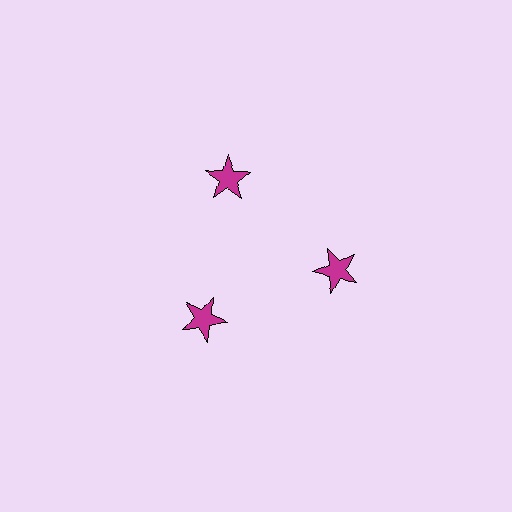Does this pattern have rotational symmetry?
Yes, this pattern has 3-fold rotational symmetry. It looks the same after rotating 120 degrees around the center.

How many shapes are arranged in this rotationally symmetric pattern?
There are 3 shapes, arranged in 3 groups of 1.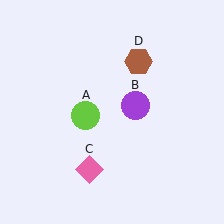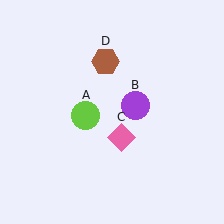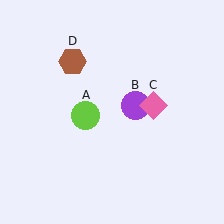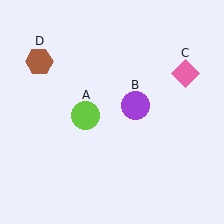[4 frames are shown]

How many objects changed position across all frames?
2 objects changed position: pink diamond (object C), brown hexagon (object D).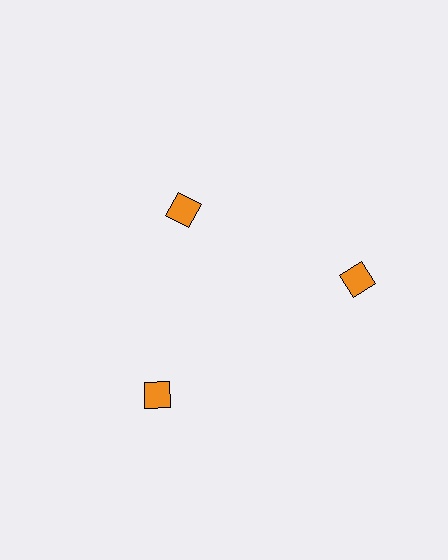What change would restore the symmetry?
The symmetry would be restored by moving it outward, back onto the ring so that all 3 squares sit at equal angles and equal distance from the center.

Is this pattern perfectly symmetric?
No. The 3 orange squares are arranged in a ring, but one element near the 11 o'clock position is pulled inward toward the center, breaking the 3-fold rotational symmetry.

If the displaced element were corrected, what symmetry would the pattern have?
It would have 3-fold rotational symmetry — the pattern would map onto itself every 120 degrees.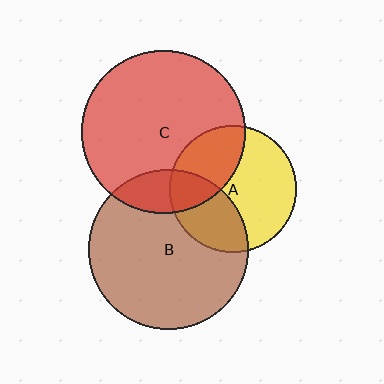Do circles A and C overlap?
Yes.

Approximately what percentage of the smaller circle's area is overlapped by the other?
Approximately 35%.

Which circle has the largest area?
Circle C (red).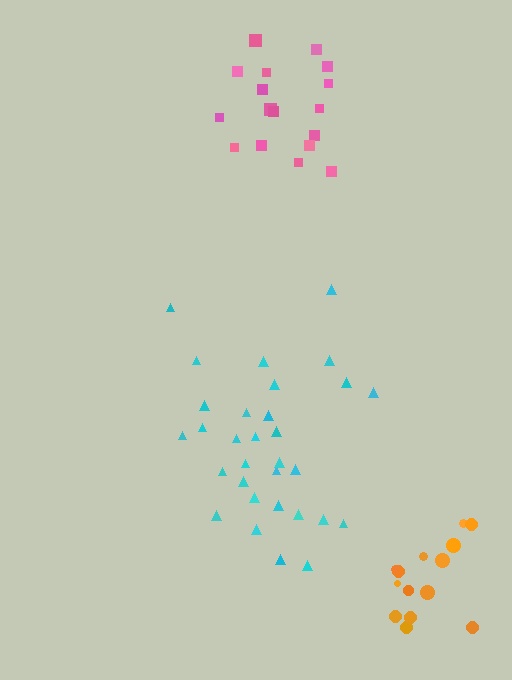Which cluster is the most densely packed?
Pink.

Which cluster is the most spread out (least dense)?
Orange.